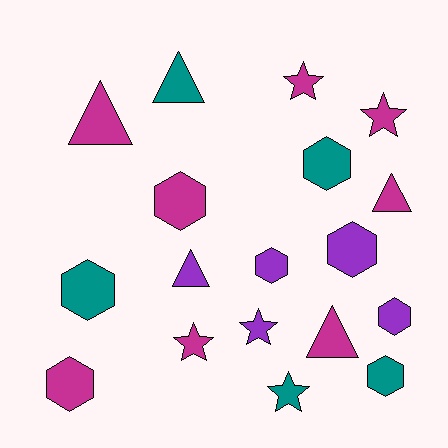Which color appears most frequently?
Magenta, with 8 objects.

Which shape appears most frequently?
Hexagon, with 8 objects.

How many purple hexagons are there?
There are 3 purple hexagons.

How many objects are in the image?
There are 18 objects.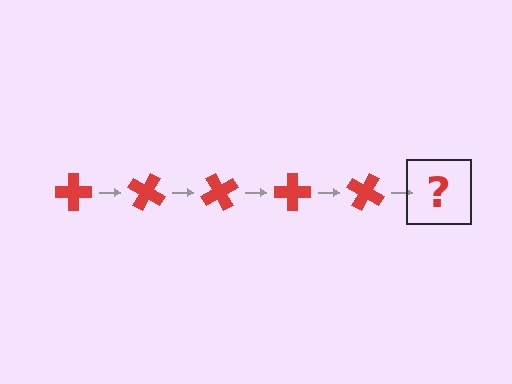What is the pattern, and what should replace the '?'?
The pattern is that the cross rotates 30 degrees each step. The '?' should be a red cross rotated 150 degrees.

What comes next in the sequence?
The next element should be a red cross rotated 150 degrees.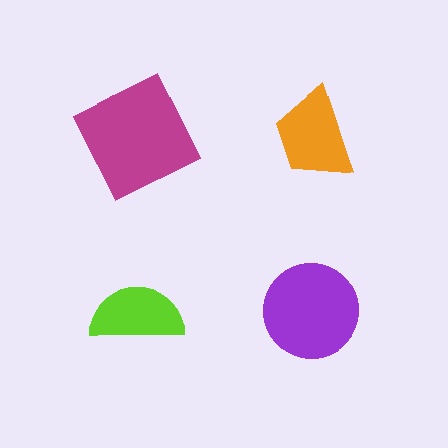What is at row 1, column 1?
A magenta square.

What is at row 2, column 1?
A lime semicircle.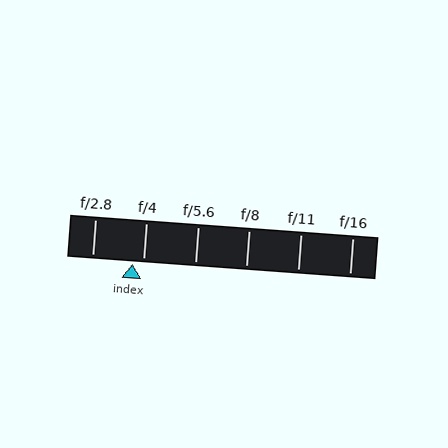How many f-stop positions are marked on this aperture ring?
There are 6 f-stop positions marked.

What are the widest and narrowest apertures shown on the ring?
The widest aperture shown is f/2.8 and the narrowest is f/16.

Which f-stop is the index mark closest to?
The index mark is closest to f/4.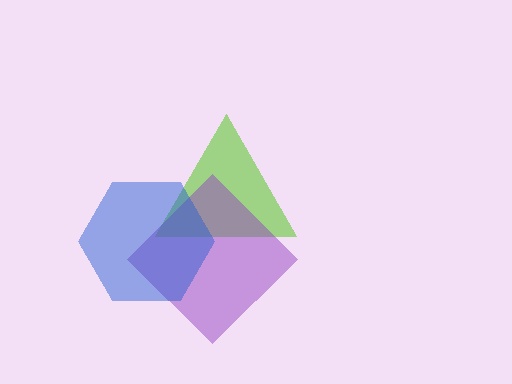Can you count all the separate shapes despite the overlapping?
Yes, there are 3 separate shapes.